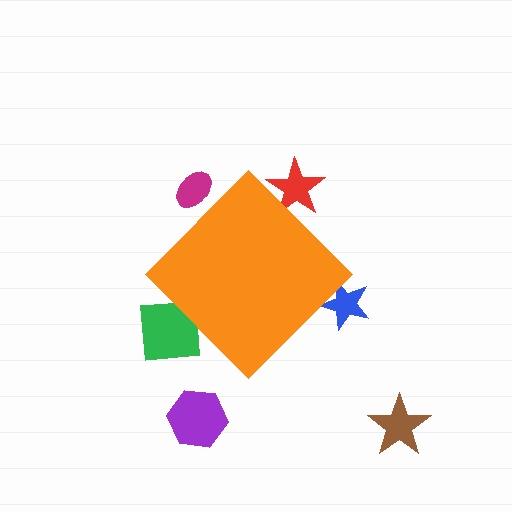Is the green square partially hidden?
Yes, the green square is partially hidden behind the orange diamond.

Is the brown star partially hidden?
No, the brown star is fully visible.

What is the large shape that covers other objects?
An orange diamond.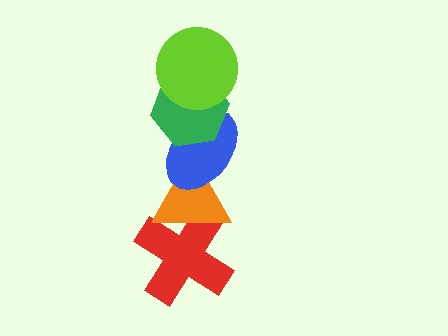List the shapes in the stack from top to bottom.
From top to bottom: the lime circle, the green hexagon, the blue ellipse, the orange triangle, the red cross.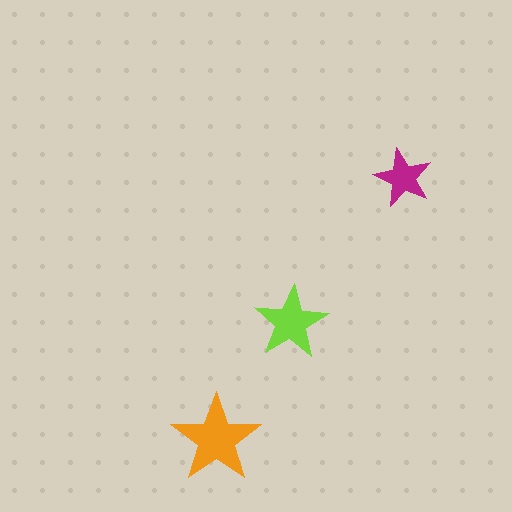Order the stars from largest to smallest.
the orange one, the lime one, the magenta one.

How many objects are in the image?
There are 3 objects in the image.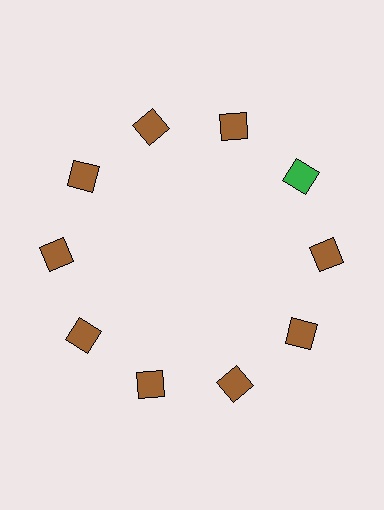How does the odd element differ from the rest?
It has a different color: green instead of brown.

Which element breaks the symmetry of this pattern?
The green square at roughly the 2 o'clock position breaks the symmetry. All other shapes are brown squares.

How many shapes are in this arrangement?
There are 10 shapes arranged in a ring pattern.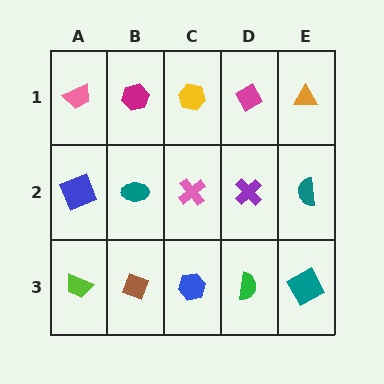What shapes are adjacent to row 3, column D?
A purple cross (row 2, column D), a blue hexagon (row 3, column C), a teal square (row 3, column E).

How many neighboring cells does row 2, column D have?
4.